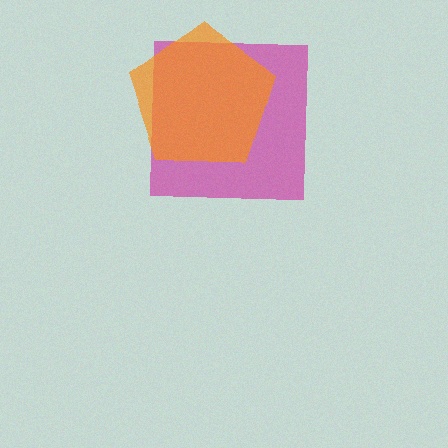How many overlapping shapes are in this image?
There are 2 overlapping shapes in the image.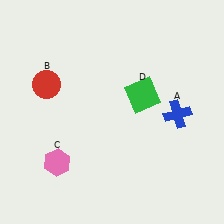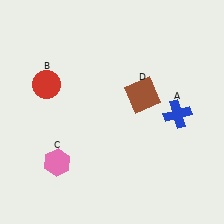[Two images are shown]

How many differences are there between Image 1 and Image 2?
There is 1 difference between the two images.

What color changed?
The square (D) changed from green in Image 1 to brown in Image 2.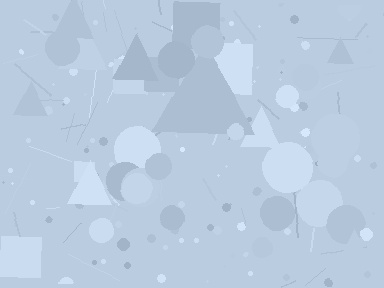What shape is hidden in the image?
A triangle is hidden in the image.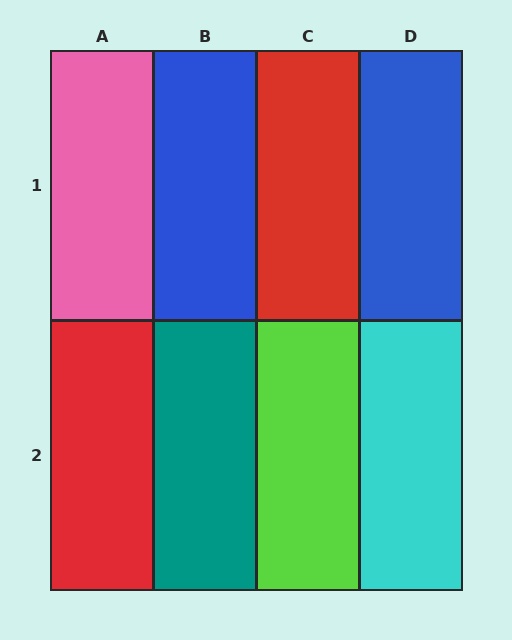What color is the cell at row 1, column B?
Blue.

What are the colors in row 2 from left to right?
Red, teal, lime, cyan.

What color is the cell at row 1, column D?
Blue.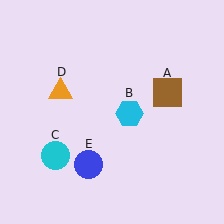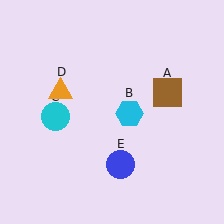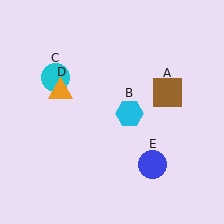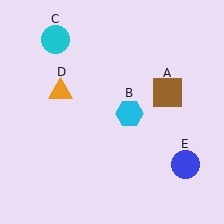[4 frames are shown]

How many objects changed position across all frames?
2 objects changed position: cyan circle (object C), blue circle (object E).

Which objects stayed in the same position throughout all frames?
Brown square (object A) and cyan hexagon (object B) and orange triangle (object D) remained stationary.